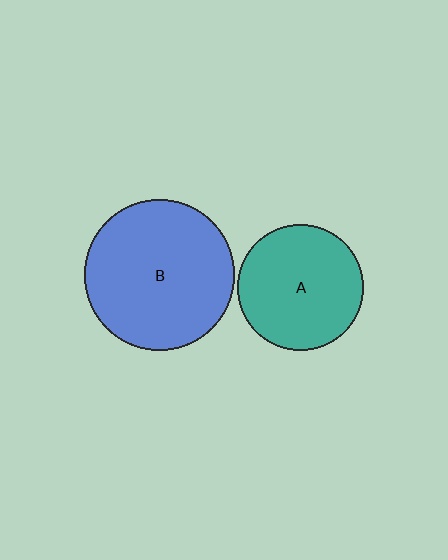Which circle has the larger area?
Circle B (blue).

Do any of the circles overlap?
No, none of the circles overlap.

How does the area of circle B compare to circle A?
Approximately 1.4 times.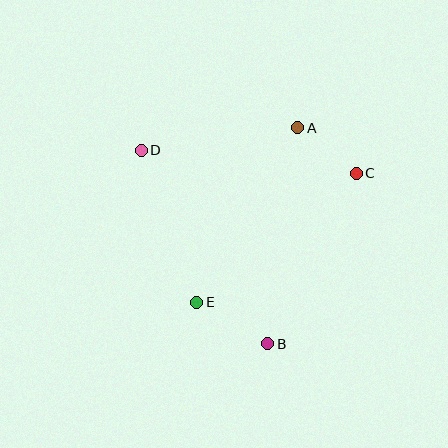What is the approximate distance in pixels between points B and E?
The distance between B and E is approximately 82 pixels.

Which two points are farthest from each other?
Points B and D are farthest from each other.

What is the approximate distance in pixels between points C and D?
The distance between C and D is approximately 216 pixels.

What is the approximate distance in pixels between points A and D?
The distance between A and D is approximately 158 pixels.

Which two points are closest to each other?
Points A and C are closest to each other.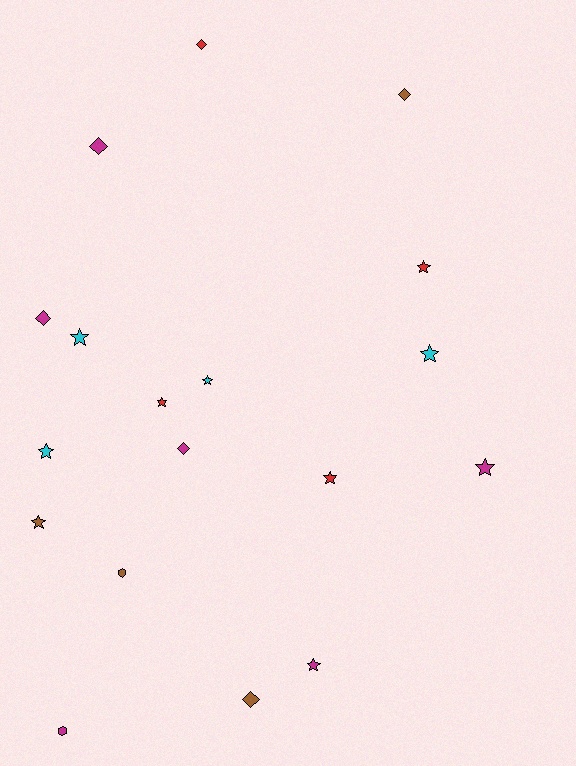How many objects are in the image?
There are 18 objects.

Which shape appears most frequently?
Star, with 10 objects.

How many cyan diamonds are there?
There are no cyan diamonds.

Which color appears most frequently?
Magenta, with 6 objects.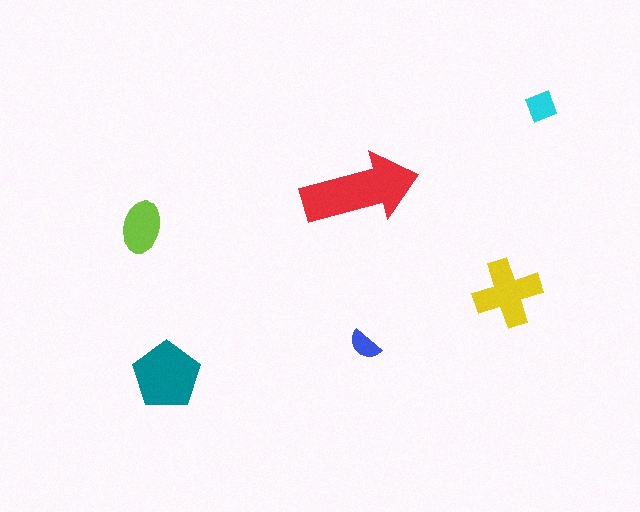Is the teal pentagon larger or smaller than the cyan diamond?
Larger.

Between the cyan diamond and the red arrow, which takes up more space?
The red arrow.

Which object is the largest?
The red arrow.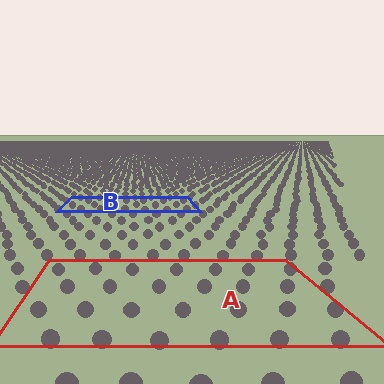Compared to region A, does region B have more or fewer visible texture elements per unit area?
Region B has more texture elements per unit area — they are packed more densely because it is farther away.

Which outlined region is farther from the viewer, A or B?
Region B is farther from the viewer — the texture elements inside it appear smaller and more densely packed.